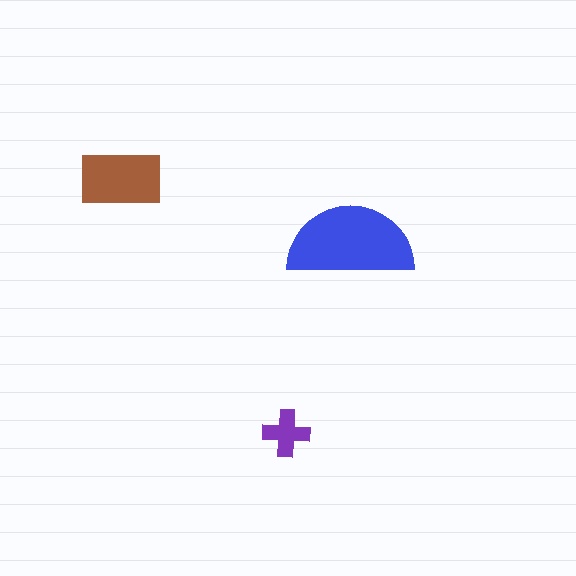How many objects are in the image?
There are 3 objects in the image.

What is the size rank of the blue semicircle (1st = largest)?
1st.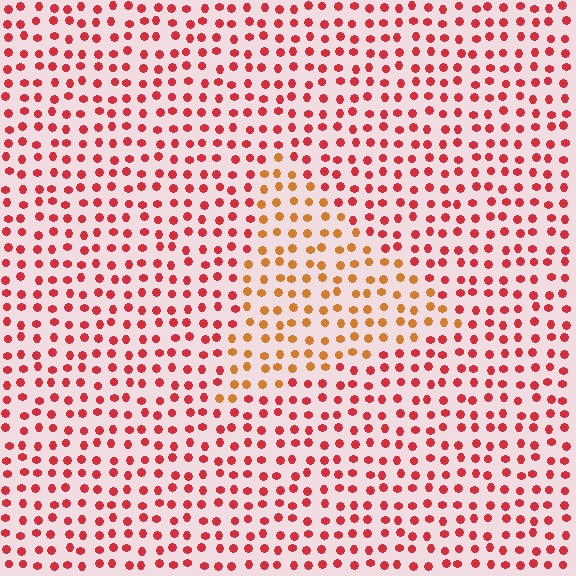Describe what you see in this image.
The image is filled with small red elements in a uniform arrangement. A triangle-shaped region is visible where the elements are tinted to a slightly different hue, forming a subtle color boundary.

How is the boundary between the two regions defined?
The boundary is defined purely by a slight shift in hue (about 34 degrees). Spacing, size, and orientation are identical on both sides.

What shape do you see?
I see a triangle.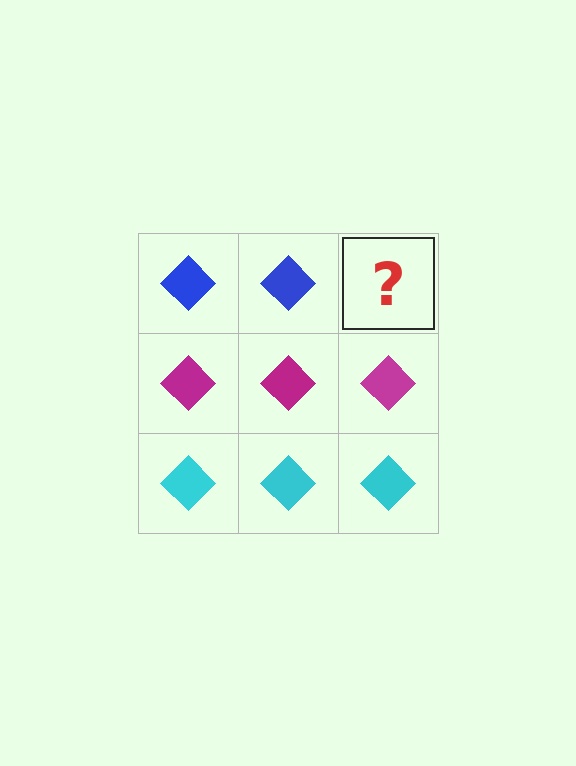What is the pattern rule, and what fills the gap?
The rule is that each row has a consistent color. The gap should be filled with a blue diamond.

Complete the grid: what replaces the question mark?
The question mark should be replaced with a blue diamond.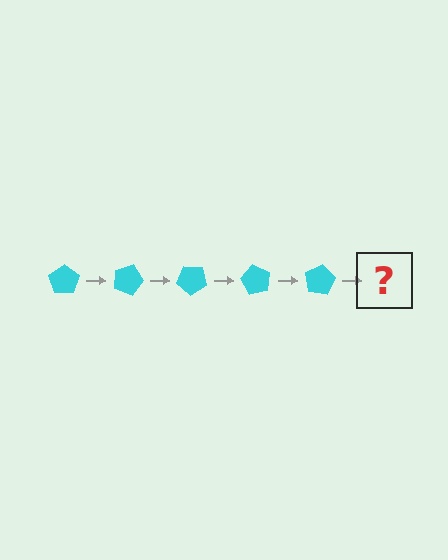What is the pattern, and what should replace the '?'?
The pattern is that the pentagon rotates 20 degrees each step. The '?' should be a cyan pentagon rotated 100 degrees.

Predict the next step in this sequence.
The next step is a cyan pentagon rotated 100 degrees.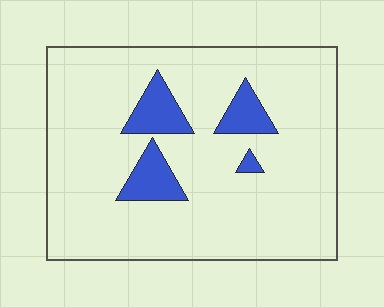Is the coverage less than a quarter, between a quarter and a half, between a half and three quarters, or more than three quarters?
Less than a quarter.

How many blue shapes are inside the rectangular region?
4.